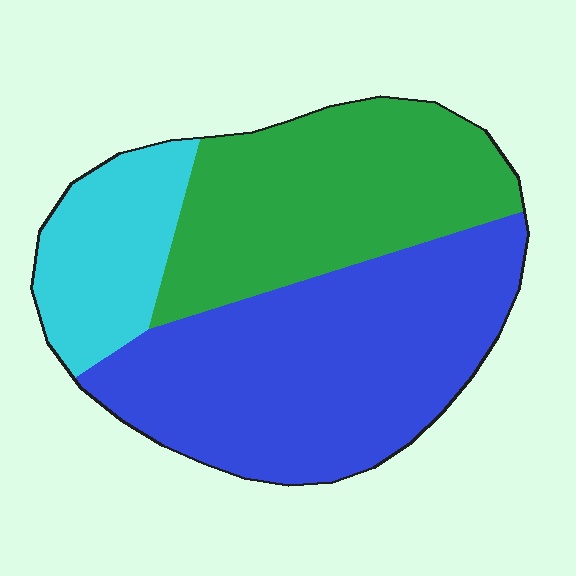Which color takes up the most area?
Blue, at roughly 50%.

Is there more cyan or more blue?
Blue.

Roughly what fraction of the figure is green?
Green covers around 35% of the figure.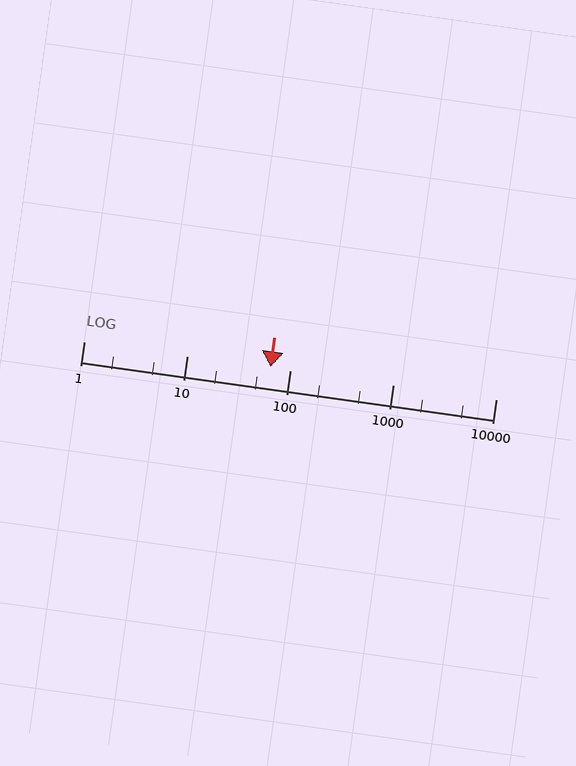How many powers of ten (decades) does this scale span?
The scale spans 4 decades, from 1 to 10000.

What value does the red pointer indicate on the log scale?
The pointer indicates approximately 65.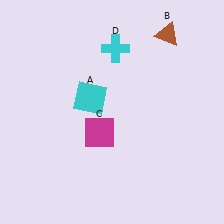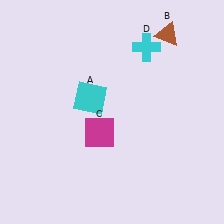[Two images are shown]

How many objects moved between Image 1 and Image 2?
1 object moved between the two images.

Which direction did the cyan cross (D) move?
The cyan cross (D) moved right.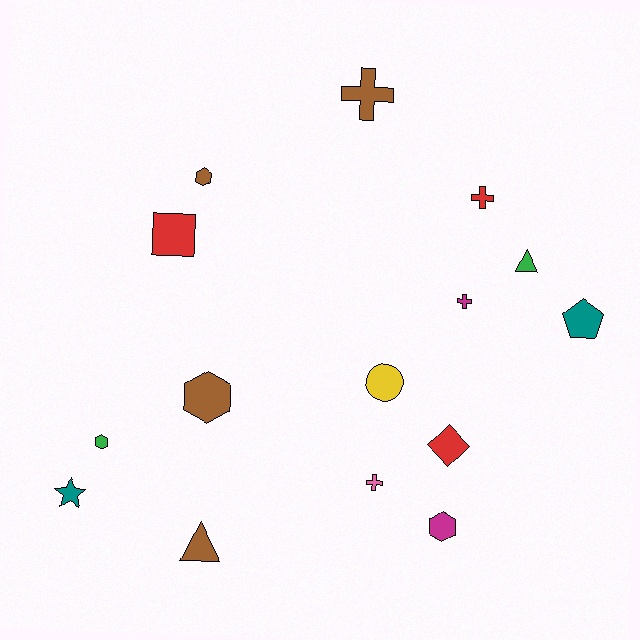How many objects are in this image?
There are 15 objects.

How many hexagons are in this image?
There are 4 hexagons.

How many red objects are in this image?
There are 3 red objects.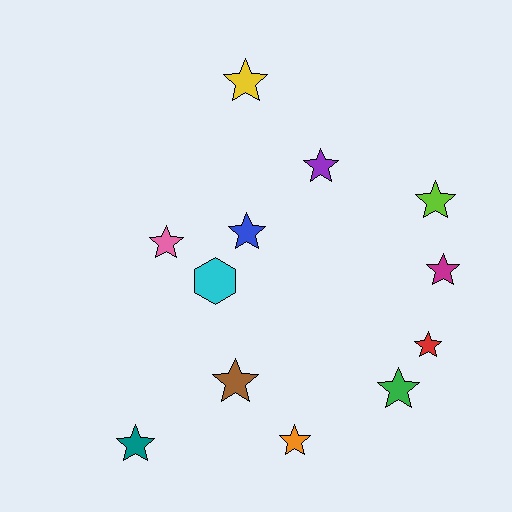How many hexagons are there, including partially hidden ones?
There is 1 hexagon.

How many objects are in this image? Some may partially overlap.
There are 12 objects.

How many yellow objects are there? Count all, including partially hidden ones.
There is 1 yellow object.